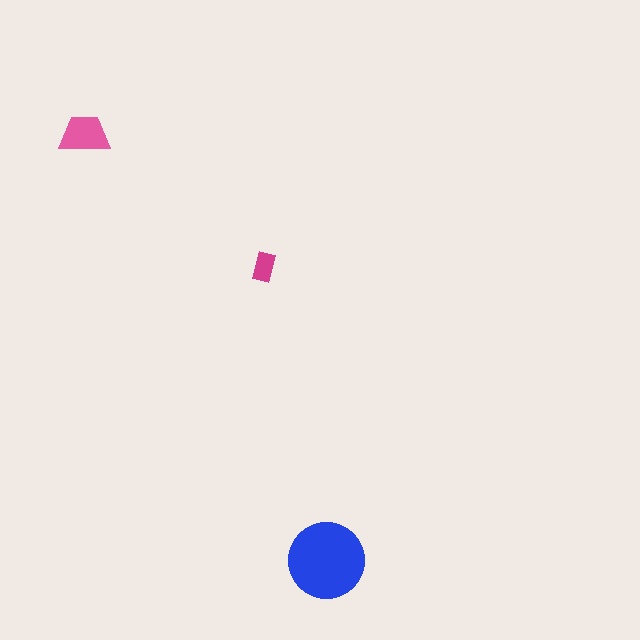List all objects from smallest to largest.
The magenta rectangle, the pink trapezoid, the blue circle.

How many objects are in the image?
There are 3 objects in the image.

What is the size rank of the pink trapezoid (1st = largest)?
2nd.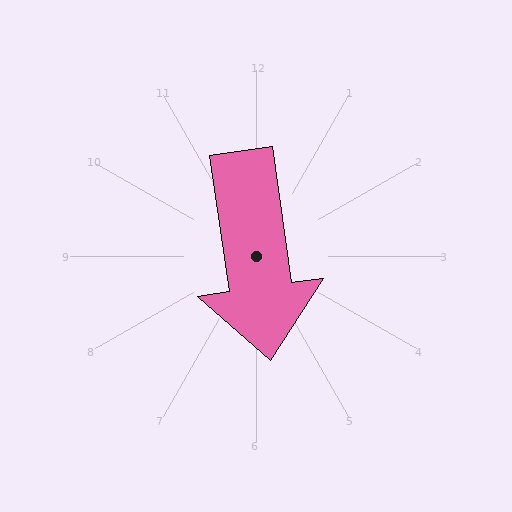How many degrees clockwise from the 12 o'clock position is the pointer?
Approximately 172 degrees.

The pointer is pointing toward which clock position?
Roughly 6 o'clock.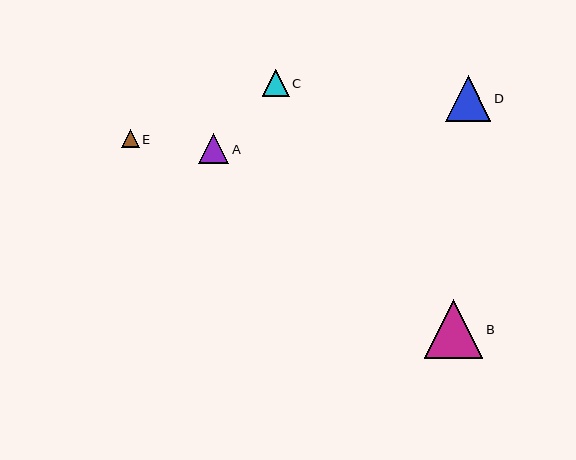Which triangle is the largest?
Triangle B is the largest with a size of approximately 58 pixels.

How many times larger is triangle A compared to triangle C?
Triangle A is approximately 1.1 times the size of triangle C.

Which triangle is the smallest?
Triangle E is the smallest with a size of approximately 18 pixels.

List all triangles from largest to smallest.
From largest to smallest: B, D, A, C, E.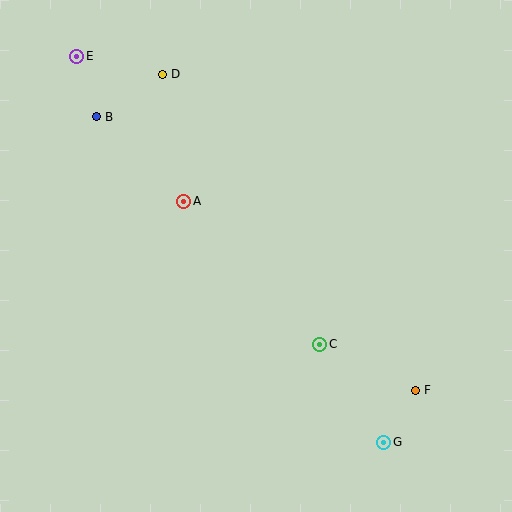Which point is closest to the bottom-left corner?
Point A is closest to the bottom-left corner.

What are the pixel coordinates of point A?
Point A is at (184, 201).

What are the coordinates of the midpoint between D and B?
The midpoint between D and B is at (129, 96).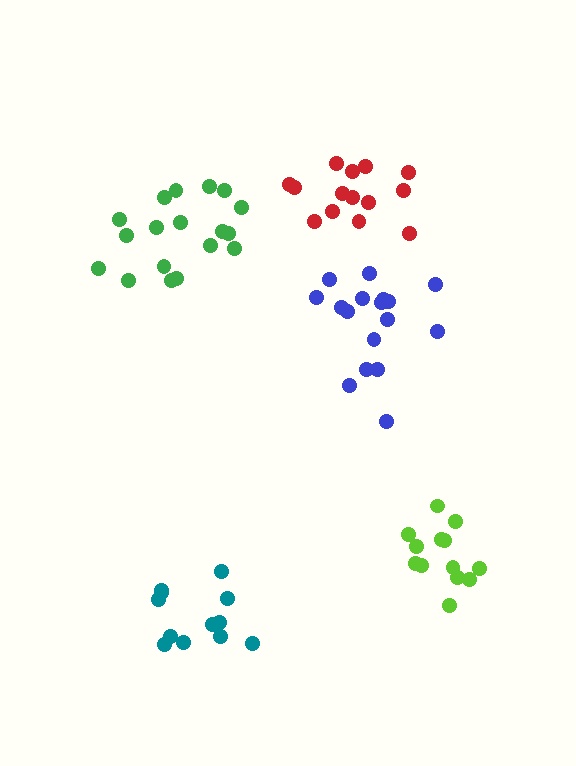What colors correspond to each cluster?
The clusters are colored: green, teal, blue, lime, red.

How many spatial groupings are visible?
There are 5 spatial groupings.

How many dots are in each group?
Group 1: 18 dots, Group 2: 12 dots, Group 3: 17 dots, Group 4: 13 dots, Group 5: 14 dots (74 total).